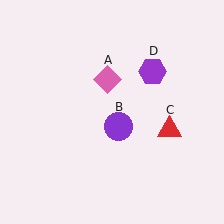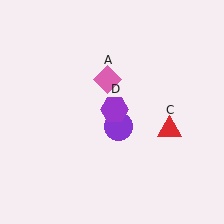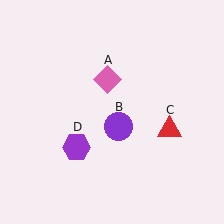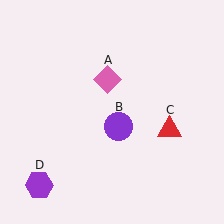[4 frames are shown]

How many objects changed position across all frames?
1 object changed position: purple hexagon (object D).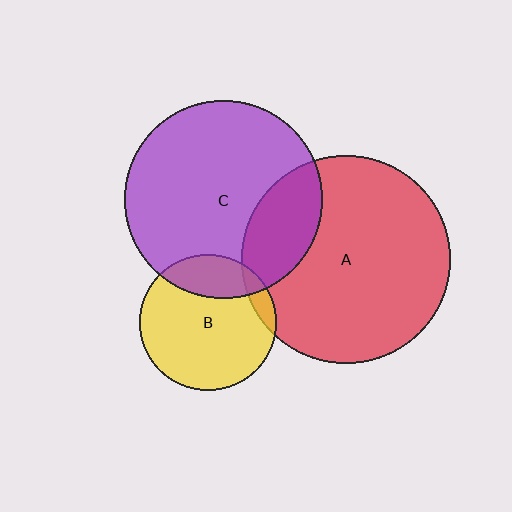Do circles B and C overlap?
Yes.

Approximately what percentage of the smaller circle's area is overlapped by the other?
Approximately 20%.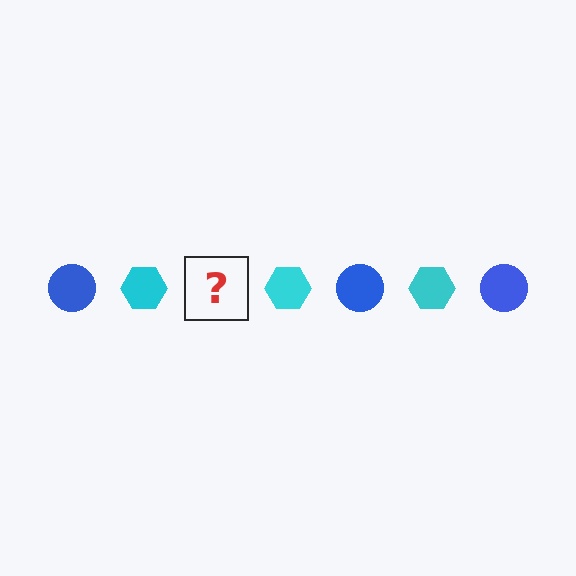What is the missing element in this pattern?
The missing element is a blue circle.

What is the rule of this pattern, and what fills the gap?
The rule is that the pattern alternates between blue circle and cyan hexagon. The gap should be filled with a blue circle.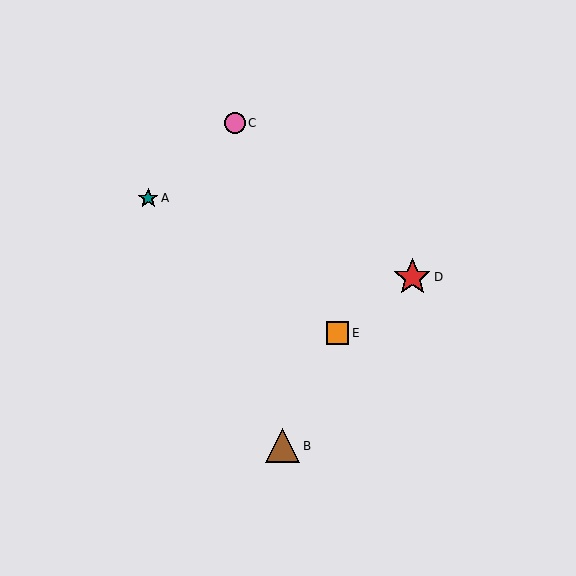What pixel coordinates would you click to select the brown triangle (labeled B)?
Click at (283, 446) to select the brown triangle B.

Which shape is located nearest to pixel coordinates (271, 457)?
The brown triangle (labeled B) at (283, 446) is nearest to that location.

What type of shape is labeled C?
Shape C is a pink circle.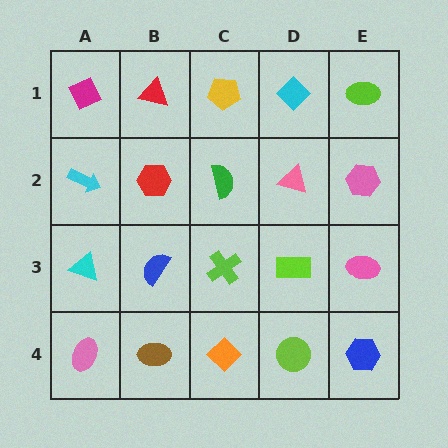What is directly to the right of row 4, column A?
A brown ellipse.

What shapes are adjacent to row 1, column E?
A pink hexagon (row 2, column E), a cyan diamond (row 1, column D).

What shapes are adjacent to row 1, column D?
A pink triangle (row 2, column D), a yellow pentagon (row 1, column C), a lime ellipse (row 1, column E).